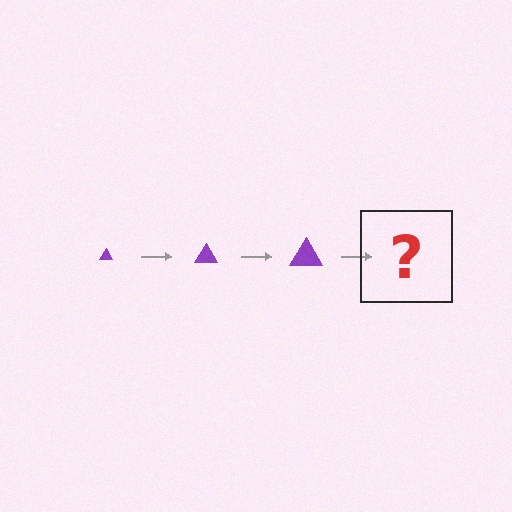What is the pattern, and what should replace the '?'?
The pattern is that the triangle gets progressively larger each step. The '?' should be a purple triangle, larger than the previous one.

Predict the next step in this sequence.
The next step is a purple triangle, larger than the previous one.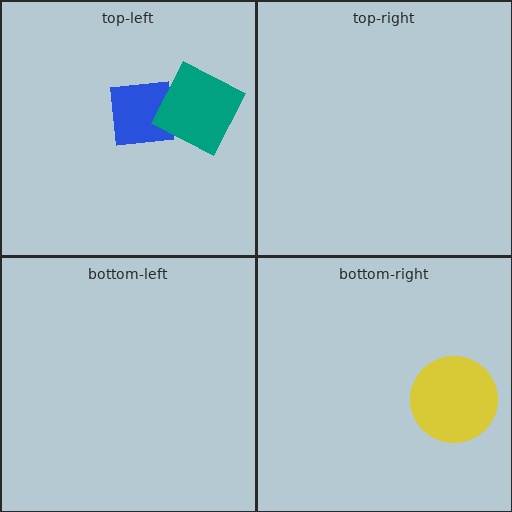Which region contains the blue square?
The top-left region.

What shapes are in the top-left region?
The blue square, the teal square.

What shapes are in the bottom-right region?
The yellow circle.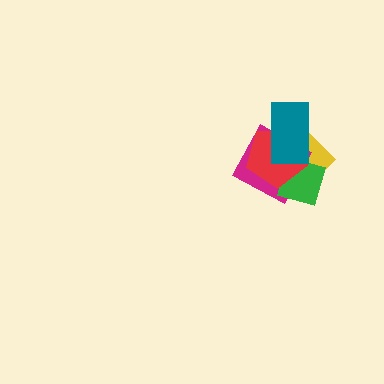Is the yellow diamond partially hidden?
Yes, it is partially covered by another shape.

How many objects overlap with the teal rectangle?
4 objects overlap with the teal rectangle.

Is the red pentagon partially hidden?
Yes, it is partially covered by another shape.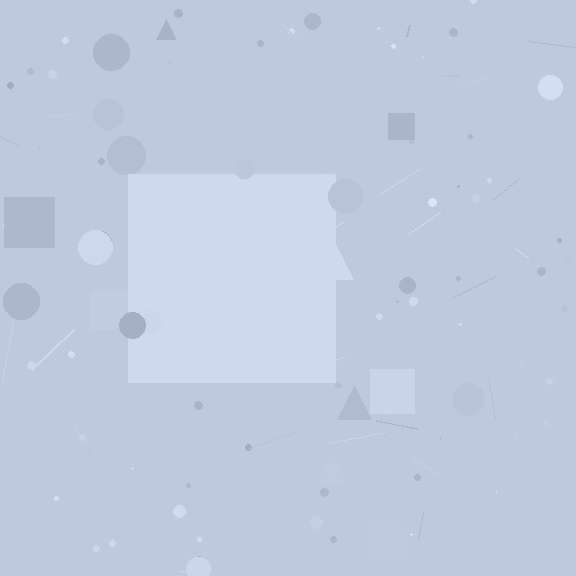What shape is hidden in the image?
A square is hidden in the image.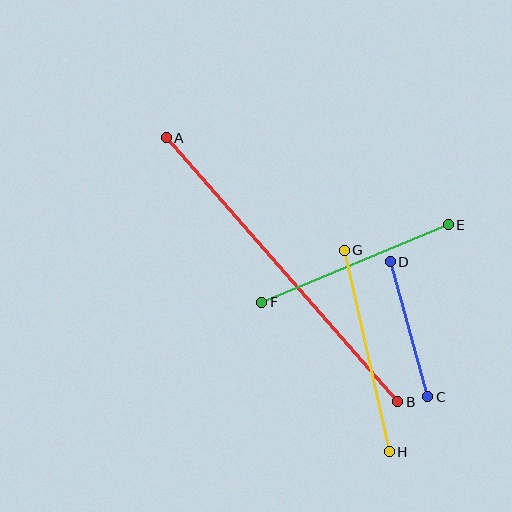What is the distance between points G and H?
The distance is approximately 207 pixels.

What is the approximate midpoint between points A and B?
The midpoint is at approximately (282, 270) pixels.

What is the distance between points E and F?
The distance is approximately 202 pixels.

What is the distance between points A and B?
The distance is approximately 351 pixels.